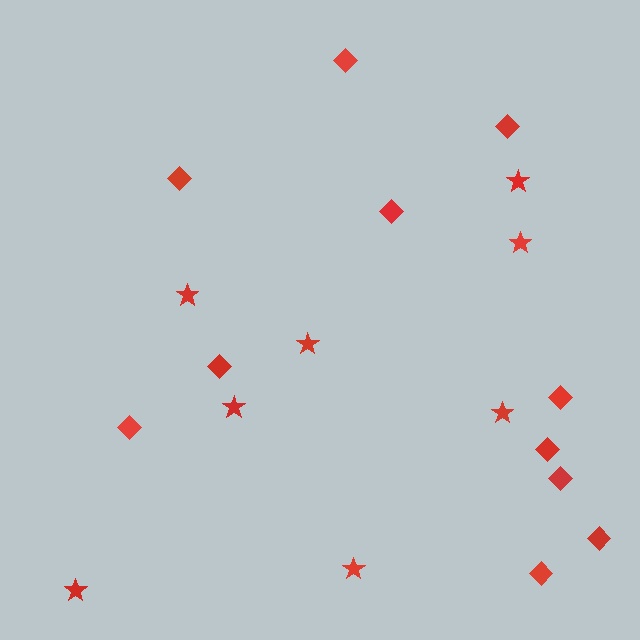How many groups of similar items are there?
There are 2 groups: one group of diamonds (11) and one group of stars (8).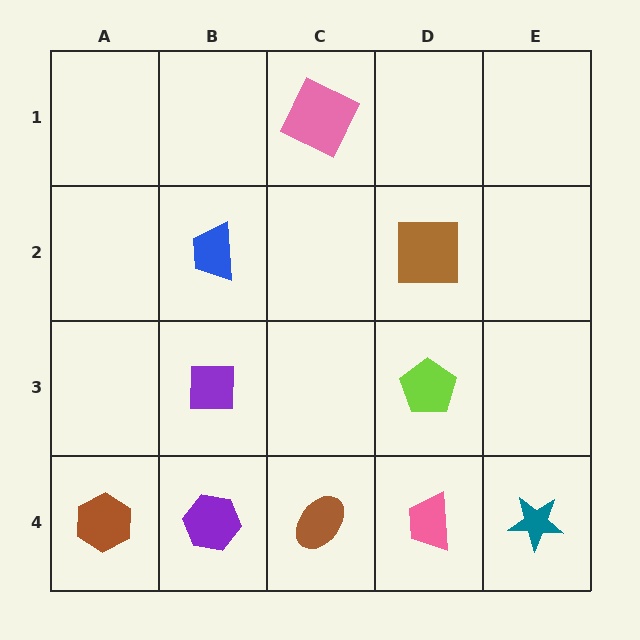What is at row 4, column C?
A brown ellipse.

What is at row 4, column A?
A brown hexagon.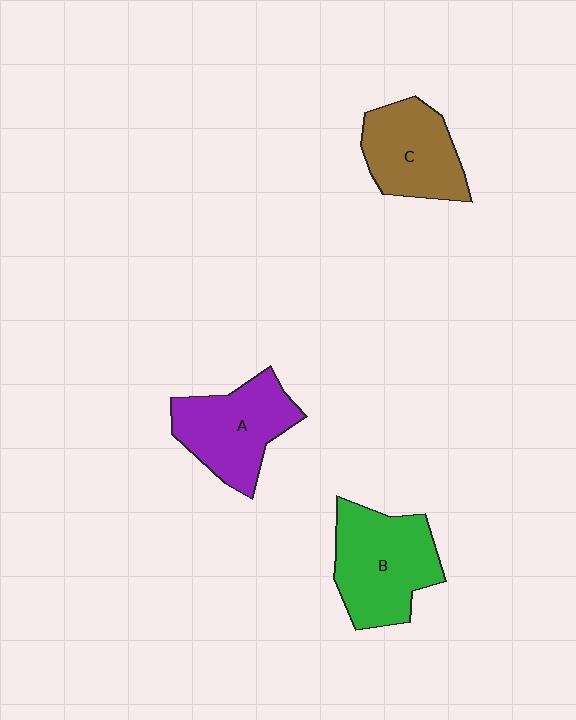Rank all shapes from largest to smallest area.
From largest to smallest: B (green), A (purple), C (brown).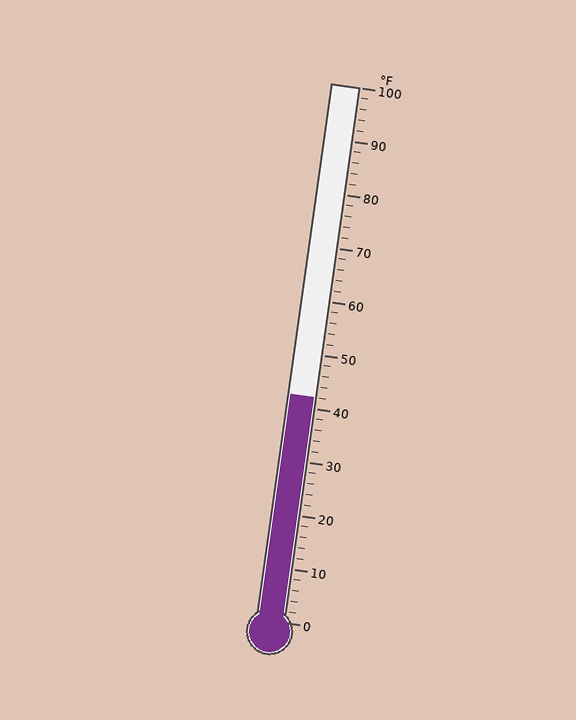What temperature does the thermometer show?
The thermometer shows approximately 42°F.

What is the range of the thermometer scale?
The thermometer scale ranges from 0°F to 100°F.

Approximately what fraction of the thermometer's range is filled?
The thermometer is filled to approximately 40% of its range.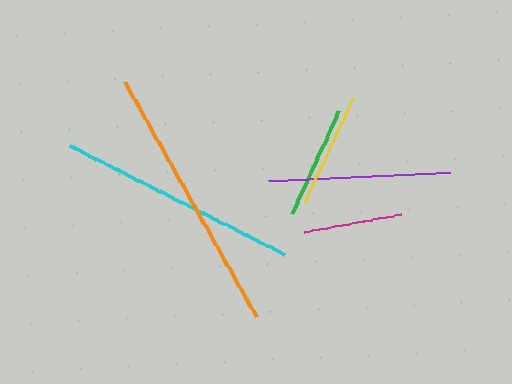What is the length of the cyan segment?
The cyan segment is approximately 242 pixels long.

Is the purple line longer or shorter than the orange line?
The orange line is longer than the purple line.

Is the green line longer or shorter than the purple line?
The purple line is longer than the green line.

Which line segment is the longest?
The orange line is the longest at approximately 269 pixels.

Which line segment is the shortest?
The magenta line is the shortest at approximately 98 pixels.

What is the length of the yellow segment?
The yellow segment is approximately 114 pixels long.